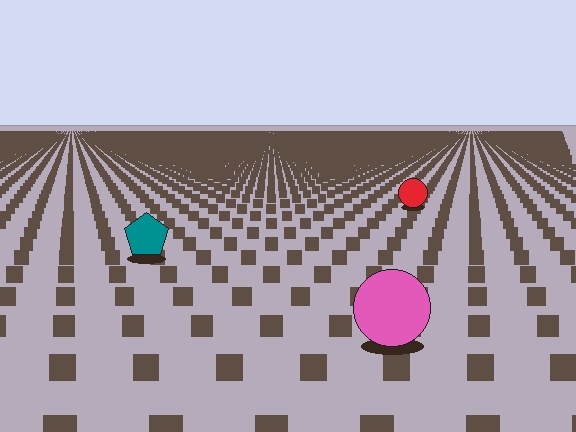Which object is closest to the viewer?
The pink circle is closest. The texture marks near it are larger and more spread out.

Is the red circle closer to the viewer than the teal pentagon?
No. The teal pentagon is closer — you can tell from the texture gradient: the ground texture is coarser near it.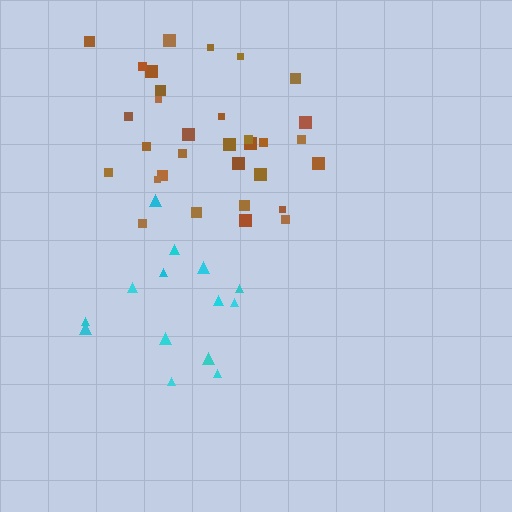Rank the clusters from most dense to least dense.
brown, cyan.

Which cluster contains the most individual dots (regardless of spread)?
Brown (32).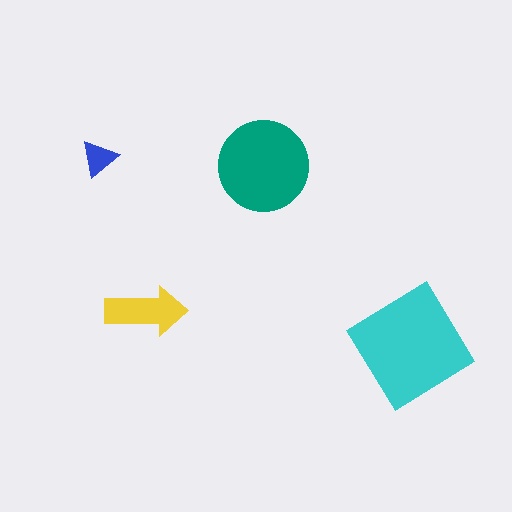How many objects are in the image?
There are 4 objects in the image.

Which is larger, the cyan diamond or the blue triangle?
The cyan diamond.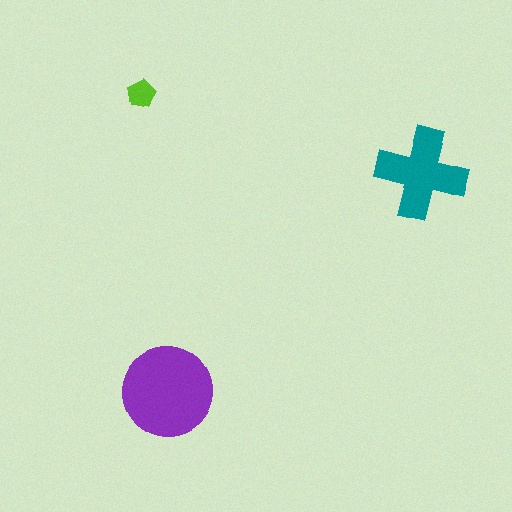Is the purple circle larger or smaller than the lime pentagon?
Larger.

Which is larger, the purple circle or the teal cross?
The purple circle.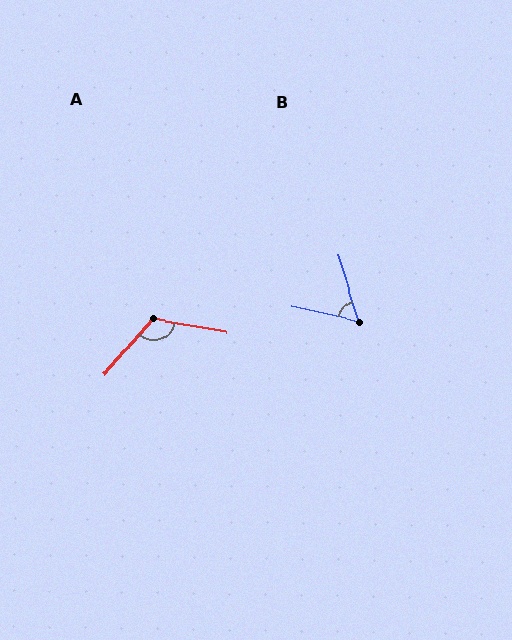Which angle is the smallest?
B, at approximately 59 degrees.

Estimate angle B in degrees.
Approximately 59 degrees.